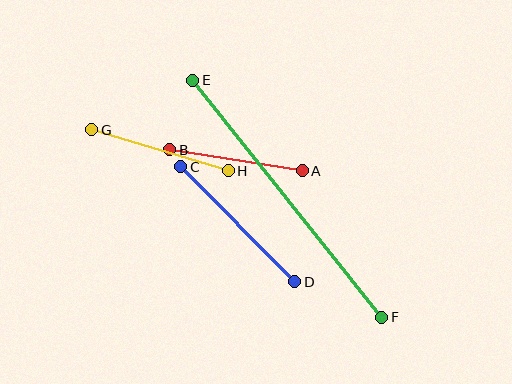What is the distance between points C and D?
The distance is approximately 162 pixels.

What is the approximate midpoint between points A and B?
The midpoint is at approximately (236, 160) pixels.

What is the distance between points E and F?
The distance is approximately 303 pixels.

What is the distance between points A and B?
The distance is approximately 134 pixels.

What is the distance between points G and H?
The distance is approximately 143 pixels.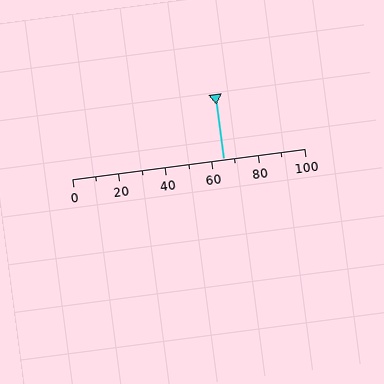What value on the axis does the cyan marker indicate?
The marker indicates approximately 65.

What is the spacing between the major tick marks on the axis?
The major ticks are spaced 20 apart.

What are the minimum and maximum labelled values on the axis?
The axis runs from 0 to 100.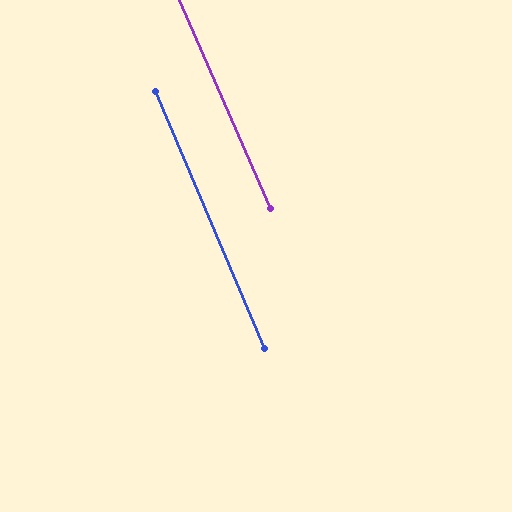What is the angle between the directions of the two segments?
Approximately 0 degrees.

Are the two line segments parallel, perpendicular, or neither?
Parallel — their directions differ by only 0.5°.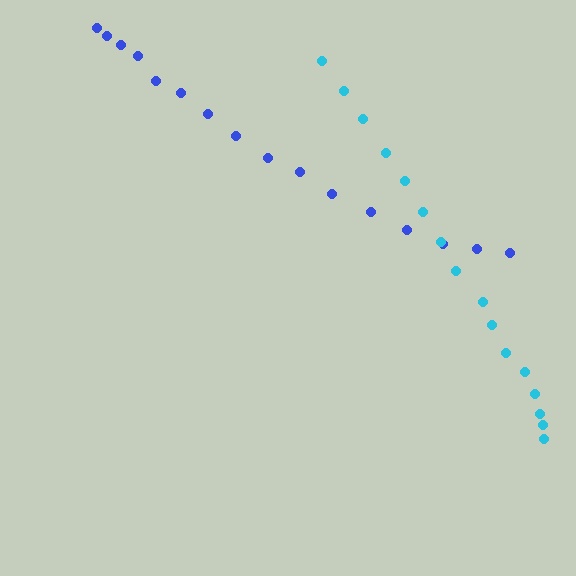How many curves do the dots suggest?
There are 2 distinct paths.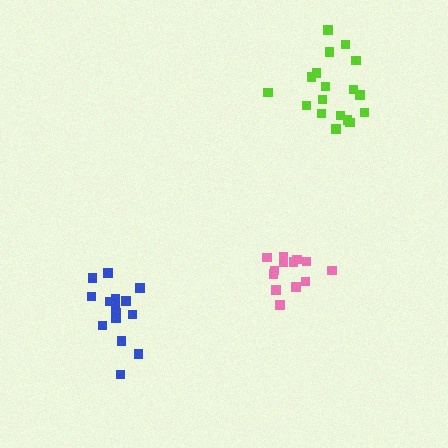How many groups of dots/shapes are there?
There are 3 groups.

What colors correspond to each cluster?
The clusters are colored: pink, lime, blue.